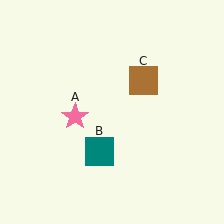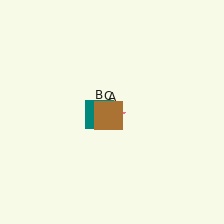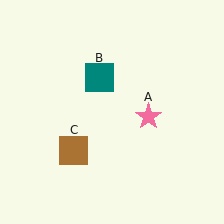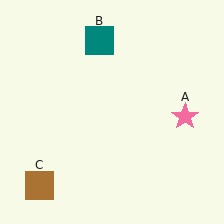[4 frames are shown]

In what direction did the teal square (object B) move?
The teal square (object B) moved up.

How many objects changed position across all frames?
3 objects changed position: pink star (object A), teal square (object B), brown square (object C).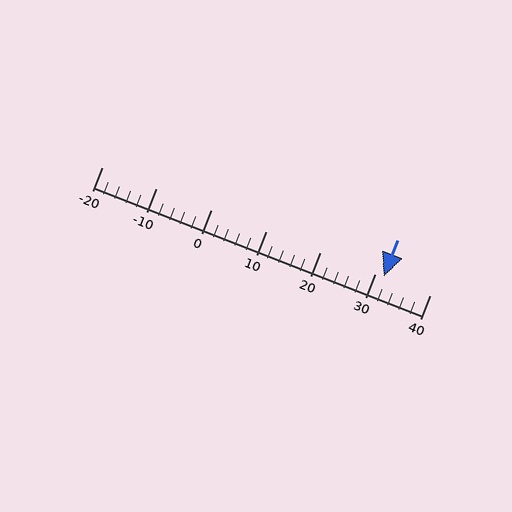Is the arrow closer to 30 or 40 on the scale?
The arrow is closer to 30.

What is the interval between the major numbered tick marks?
The major tick marks are spaced 10 units apart.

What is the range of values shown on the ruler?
The ruler shows values from -20 to 40.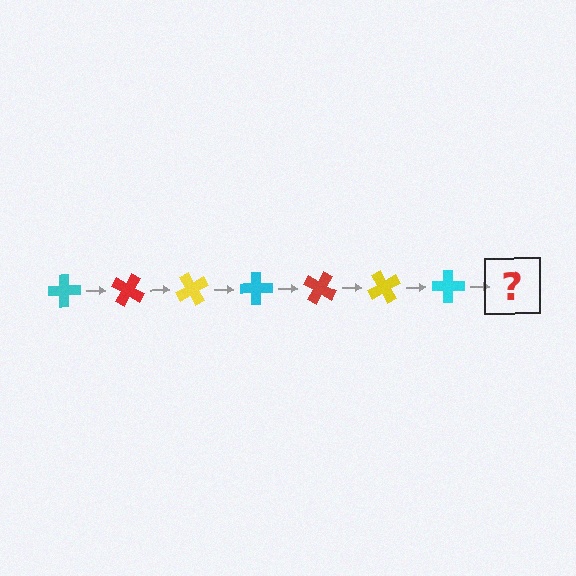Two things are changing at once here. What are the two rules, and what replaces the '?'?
The two rules are that it rotates 30 degrees each step and the color cycles through cyan, red, and yellow. The '?' should be a red cross, rotated 210 degrees from the start.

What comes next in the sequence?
The next element should be a red cross, rotated 210 degrees from the start.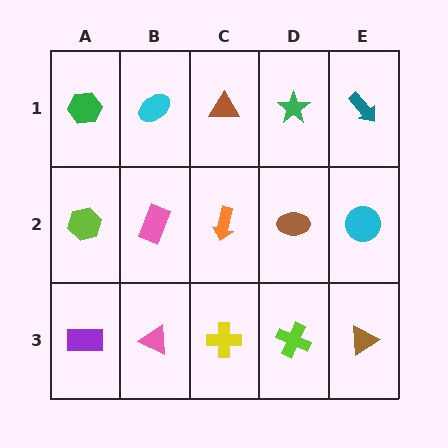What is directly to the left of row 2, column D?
An orange arrow.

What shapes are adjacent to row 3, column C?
An orange arrow (row 2, column C), a pink triangle (row 3, column B), a lime cross (row 3, column D).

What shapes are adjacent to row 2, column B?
A cyan ellipse (row 1, column B), a pink triangle (row 3, column B), a lime hexagon (row 2, column A), an orange arrow (row 2, column C).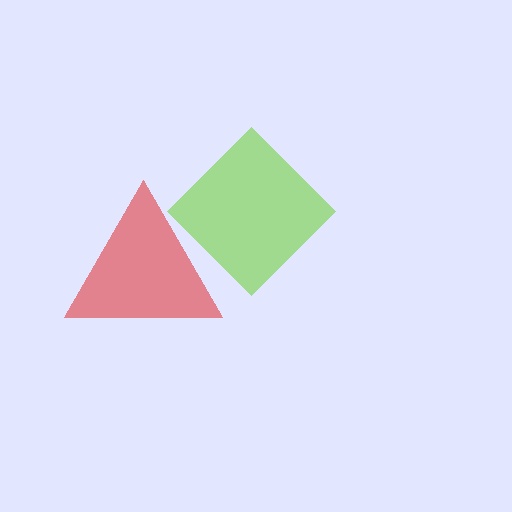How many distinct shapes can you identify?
There are 2 distinct shapes: a lime diamond, a red triangle.